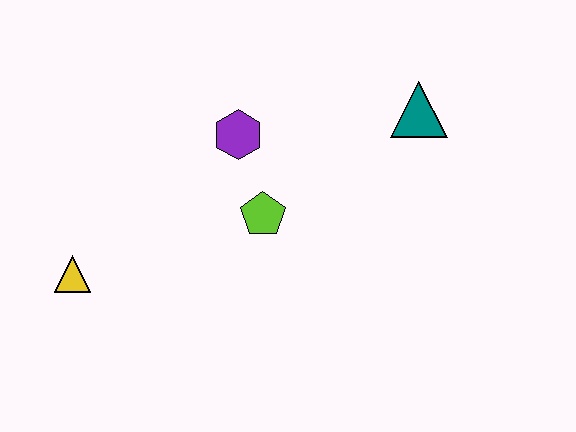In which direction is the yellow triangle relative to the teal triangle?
The yellow triangle is to the left of the teal triangle.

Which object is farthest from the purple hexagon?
The yellow triangle is farthest from the purple hexagon.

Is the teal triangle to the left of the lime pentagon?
No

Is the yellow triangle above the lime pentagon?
No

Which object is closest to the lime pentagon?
The purple hexagon is closest to the lime pentagon.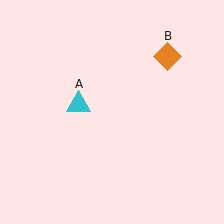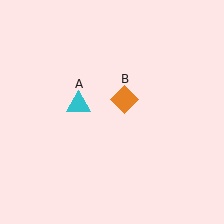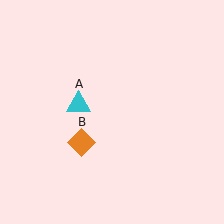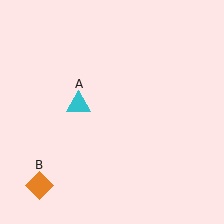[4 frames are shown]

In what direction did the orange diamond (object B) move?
The orange diamond (object B) moved down and to the left.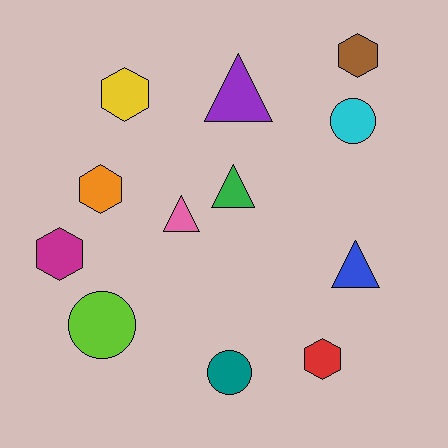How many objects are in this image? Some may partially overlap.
There are 12 objects.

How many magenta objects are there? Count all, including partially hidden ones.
There is 1 magenta object.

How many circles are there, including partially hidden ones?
There are 3 circles.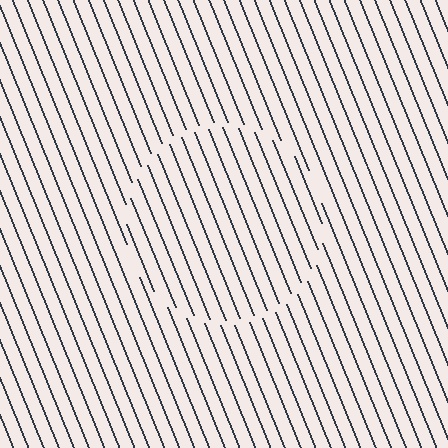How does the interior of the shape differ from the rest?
The interior of the shape contains the same grating, shifted by half a period — the contour is defined by the phase discontinuity where line-ends from the inner and outer gratings abut.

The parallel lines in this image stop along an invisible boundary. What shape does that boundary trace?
An illusory circle. The interior of the shape contains the same grating, shifted by half a period — the contour is defined by the phase discontinuity where line-ends from the inner and outer gratings abut.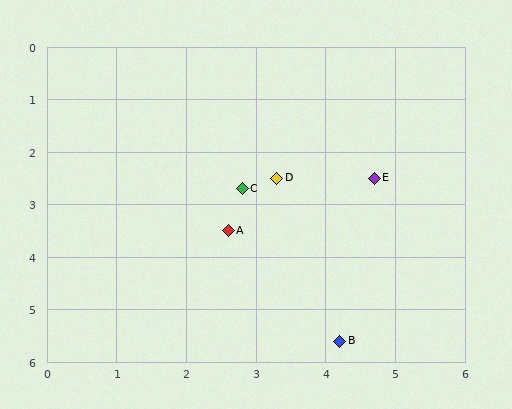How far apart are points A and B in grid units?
Points A and B are about 2.6 grid units apart.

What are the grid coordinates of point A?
Point A is at approximately (2.6, 3.5).